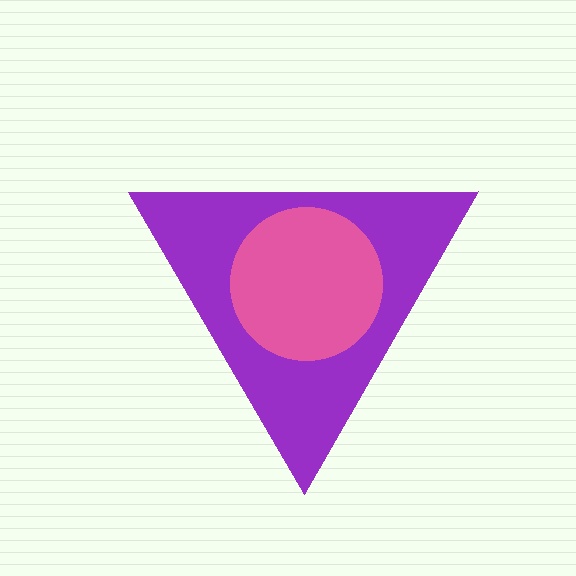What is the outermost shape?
The purple triangle.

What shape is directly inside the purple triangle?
The pink circle.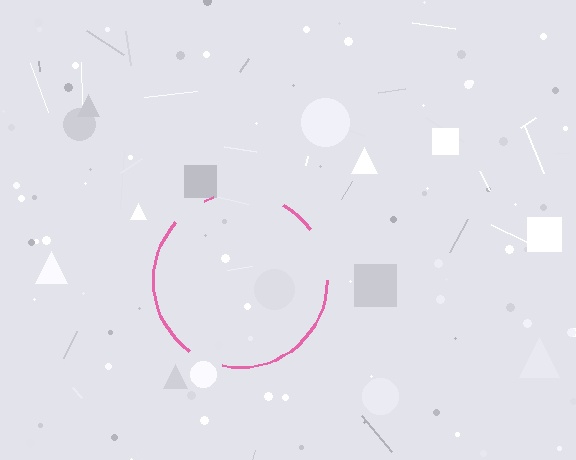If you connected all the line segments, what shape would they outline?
They would outline a circle.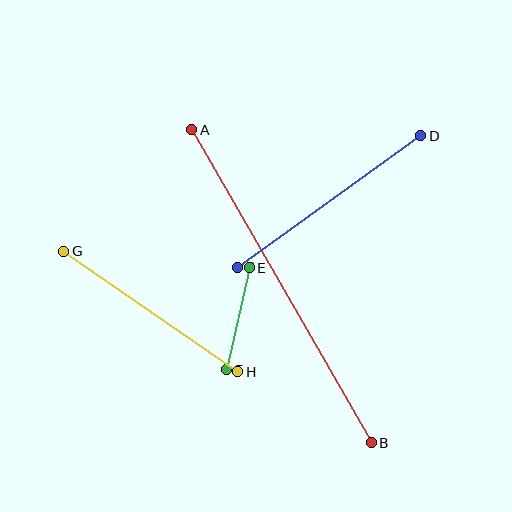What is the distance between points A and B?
The distance is approximately 361 pixels.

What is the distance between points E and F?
The distance is approximately 104 pixels.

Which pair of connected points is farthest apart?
Points A and B are farthest apart.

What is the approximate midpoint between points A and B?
The midpoint is at approximately (282, 286) pixels.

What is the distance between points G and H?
The distance is approximately 212 pixels.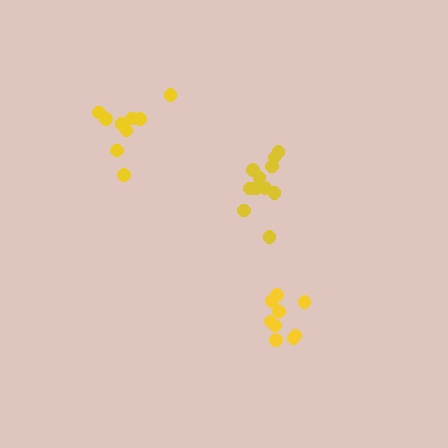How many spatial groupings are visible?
There are 3 spatial groupings.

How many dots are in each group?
Group 1: 11 dots, Group 2: 9 dots, Group 3: 10 dots (30 total).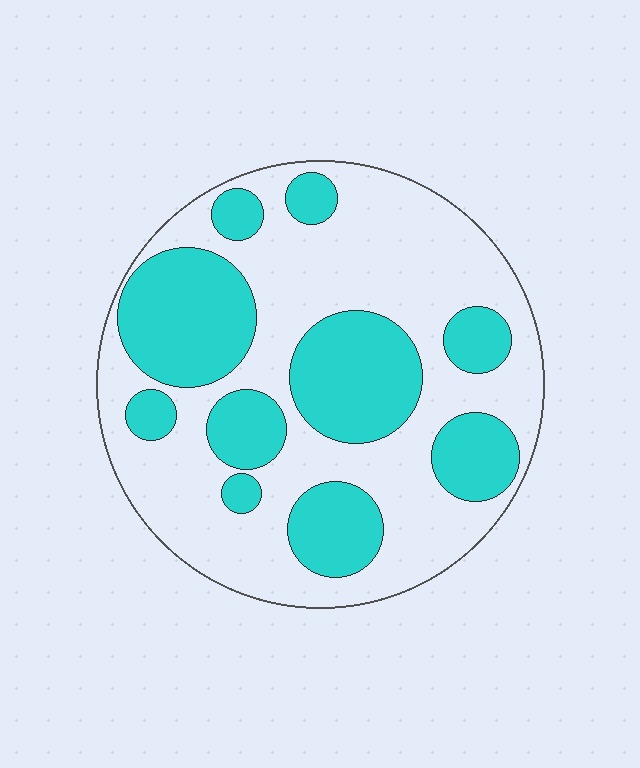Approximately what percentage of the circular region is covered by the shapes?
Approximately 40%.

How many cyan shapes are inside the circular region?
10.